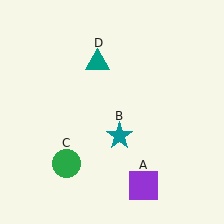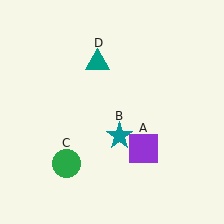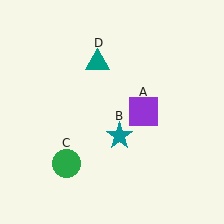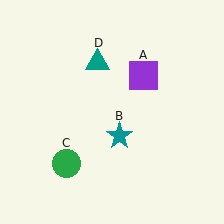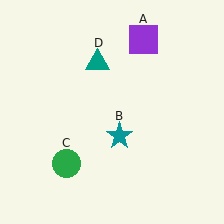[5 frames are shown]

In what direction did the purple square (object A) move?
The purple square (object A) moved up.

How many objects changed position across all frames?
1 object changed position: purple square (object A).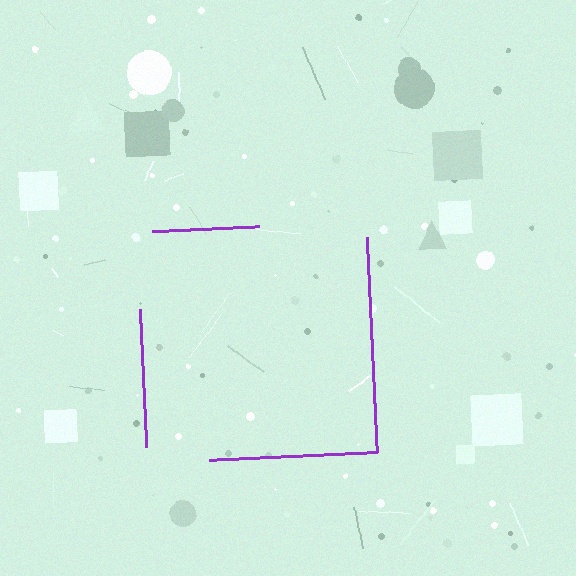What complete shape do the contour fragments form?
The contour fragments form a square.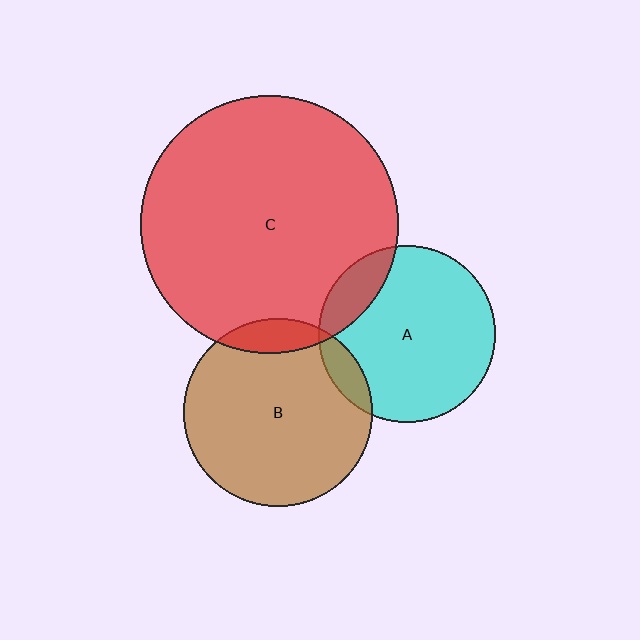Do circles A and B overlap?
Yes.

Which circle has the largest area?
Circle C (red).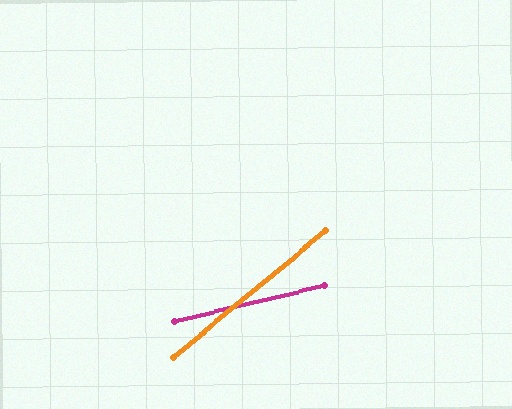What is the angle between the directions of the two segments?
Approximately 26 degrees.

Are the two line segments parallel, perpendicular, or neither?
Neither parallel nor perpendicular — they differ by about 26°.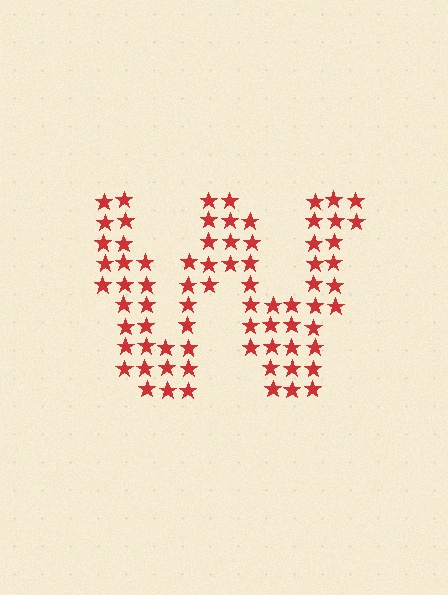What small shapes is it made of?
It is made of small stars.